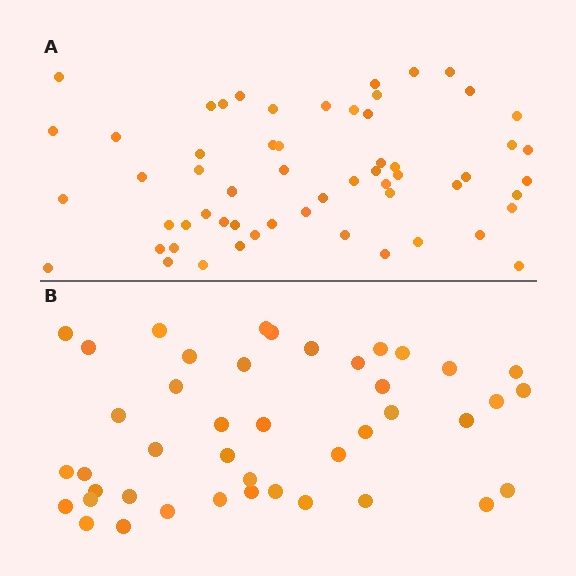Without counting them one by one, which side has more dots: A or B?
Region A (the top region) has more dots.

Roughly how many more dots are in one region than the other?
Region A has approximately 15 more dots than region B.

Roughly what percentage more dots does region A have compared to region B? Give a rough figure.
About 35% more.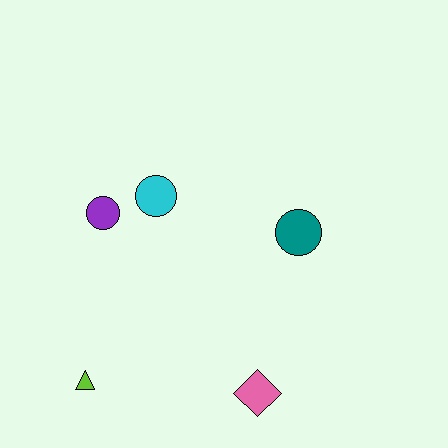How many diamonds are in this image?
There is 1 diamond.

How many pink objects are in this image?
There is 1 pink object.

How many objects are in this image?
There are 5 objects.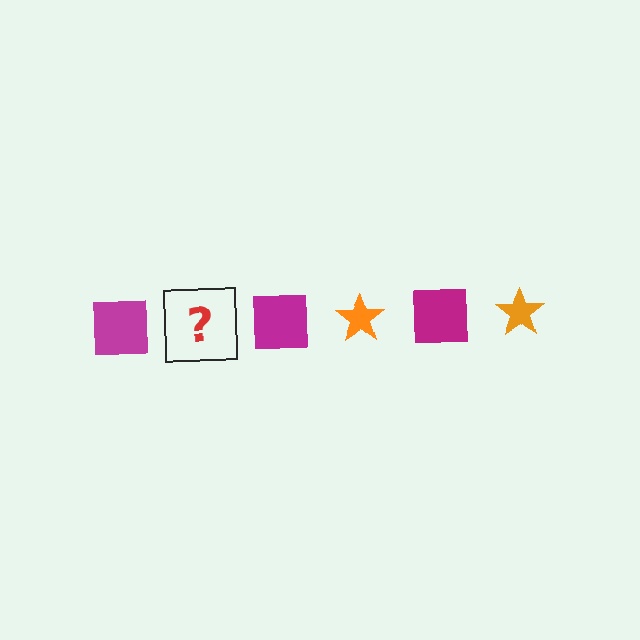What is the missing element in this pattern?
The missing element is an orange star.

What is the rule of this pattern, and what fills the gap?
The rule is that the pattern alternates between magenta square and orange star. The gap should be filled with an orange star.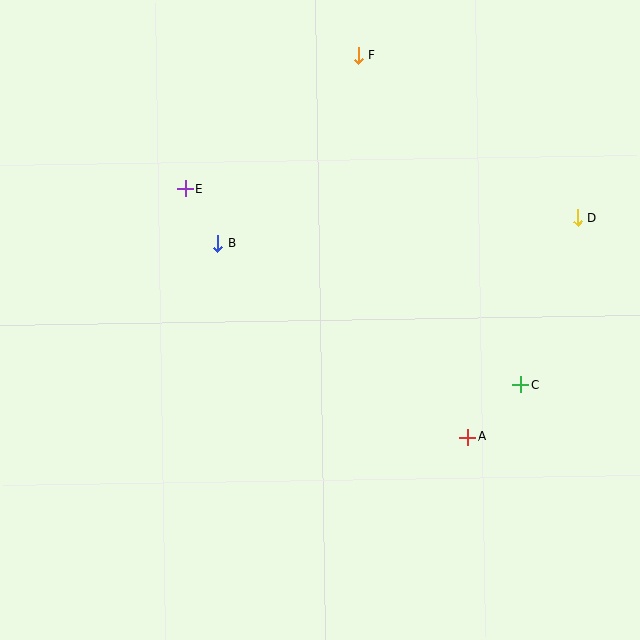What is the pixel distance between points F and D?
The distance between F and D is 273 pixels.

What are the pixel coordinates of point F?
Point F is at (358, 56).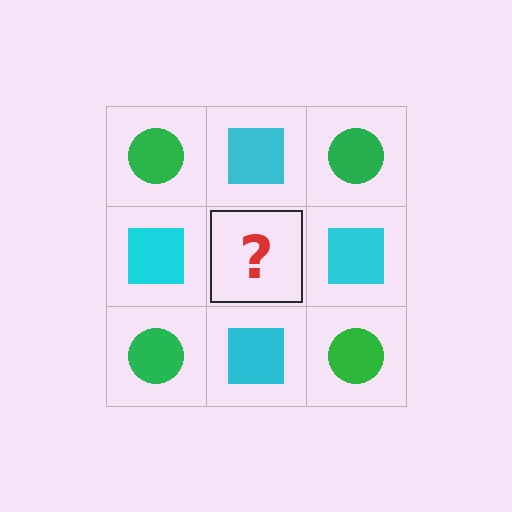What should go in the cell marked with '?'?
The missing cell should contain a green circle.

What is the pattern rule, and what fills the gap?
The rule is that it alternates green circle and cyan square in a checkerboard pattern. The gap should be filled with a green circle.